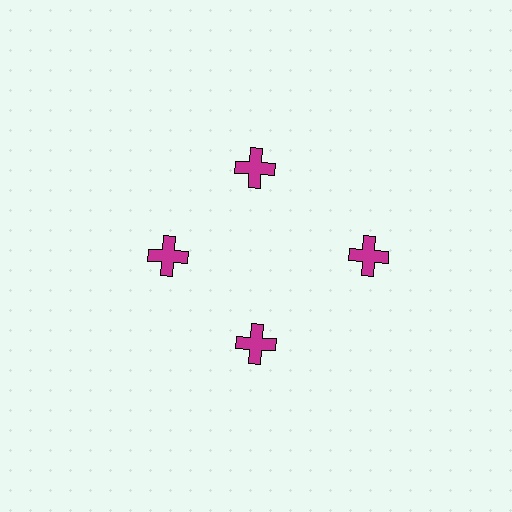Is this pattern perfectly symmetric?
No. The 4 magenta crosses are arranged in a ring, but one element near the 3 o'clock position is pushed outward from the center, breaking the 4-fold rotational symmetry.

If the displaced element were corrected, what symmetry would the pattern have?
It would have 4-fold rotational symmetry — the pattern would map onto itself every 90 degrees.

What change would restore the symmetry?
The symmetry would be restored by moving it inward, back onto the ring so that all 4 crosses sit at equal angles and equal distance from the center.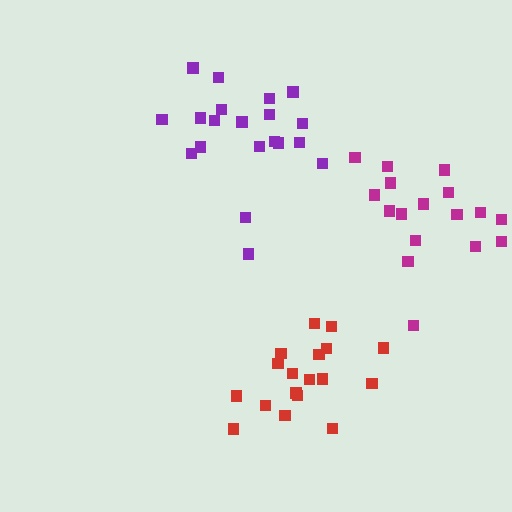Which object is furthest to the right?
The magenta cluster is rightmost.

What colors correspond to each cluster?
The clusters are colored: purple, red, magenta.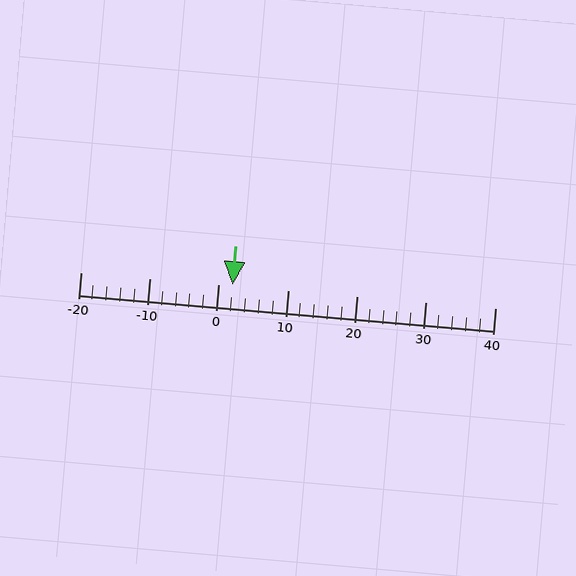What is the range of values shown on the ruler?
The ruler shows values from -20 to 40.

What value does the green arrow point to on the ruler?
The green arrow points to approximately 2.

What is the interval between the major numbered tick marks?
The major tick marks are spaced 10 units apart.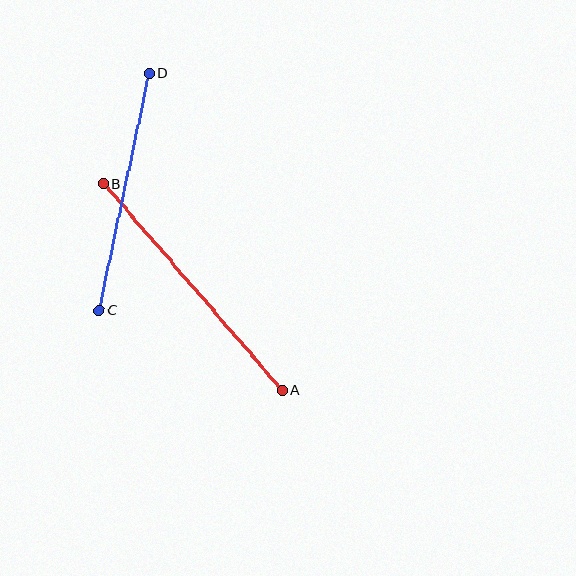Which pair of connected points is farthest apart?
Points A and B are farthest apart.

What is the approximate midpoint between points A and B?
The midpoint is at approximately (193, 287) pixels.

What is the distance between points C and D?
The distance is approximately 242 pixels.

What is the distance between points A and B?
The distance is approximately 273 pixels.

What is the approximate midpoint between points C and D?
The midpoint is at approximately (124, 192) pixels.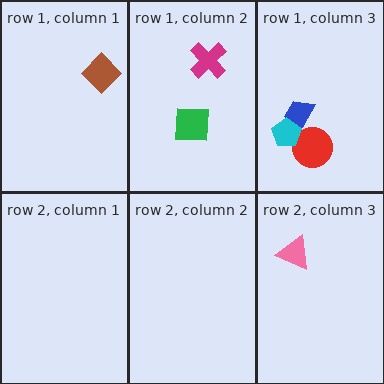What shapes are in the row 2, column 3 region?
The pink triangle.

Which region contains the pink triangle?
The row 2, column 3 region.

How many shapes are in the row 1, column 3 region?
3.